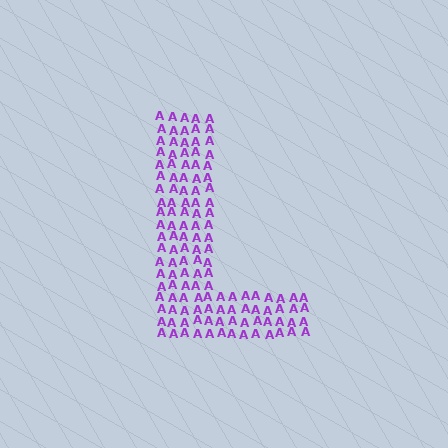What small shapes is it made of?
It is made of small letter A's.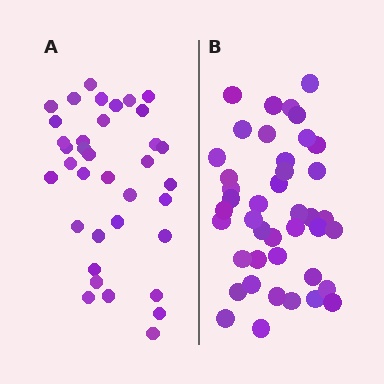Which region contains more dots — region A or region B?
Region B (the right region) has more dots.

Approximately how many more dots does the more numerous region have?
Region B has about 6 more dots than region A.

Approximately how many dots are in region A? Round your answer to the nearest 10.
About 40 dots. (The exact count is 36, which rounds to 40.)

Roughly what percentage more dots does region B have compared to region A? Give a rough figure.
About 15% more.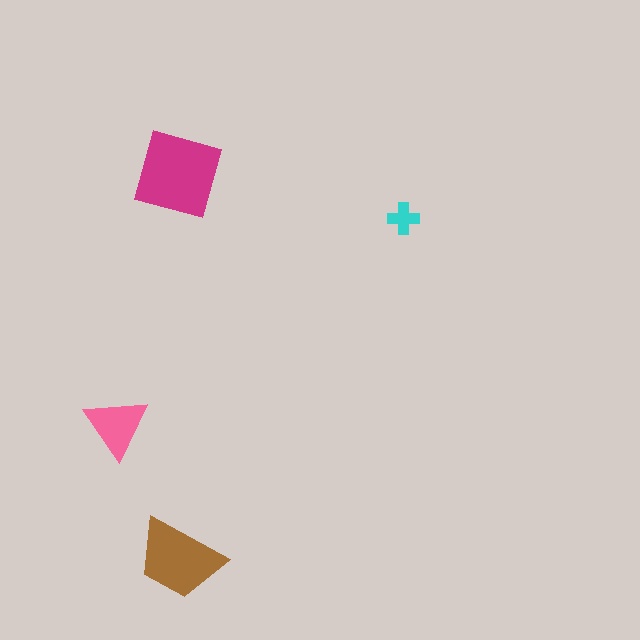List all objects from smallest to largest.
The cyan cross, the pink triangle, the brown trapezoid, the magenta diamond.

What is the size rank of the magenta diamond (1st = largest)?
1st.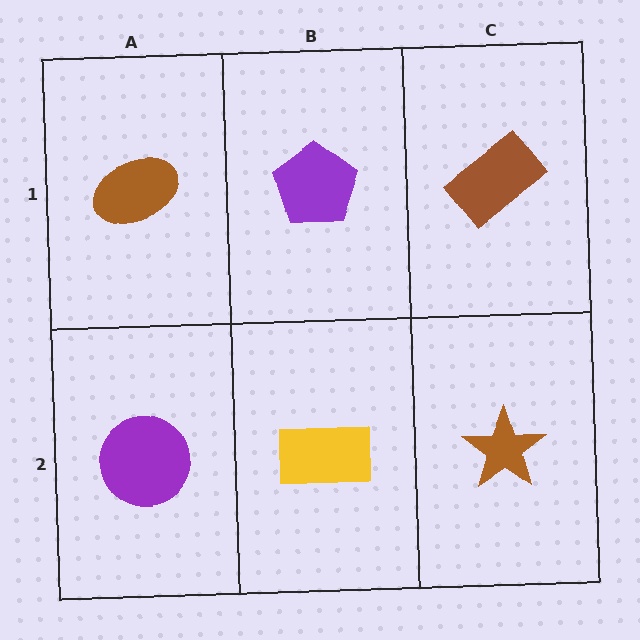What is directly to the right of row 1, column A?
A purple pentagon.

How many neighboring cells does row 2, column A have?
2.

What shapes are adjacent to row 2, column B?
A purple pentagon (row 1, column B), a purple circle (row 2, column A), a brown star (row 2, column C).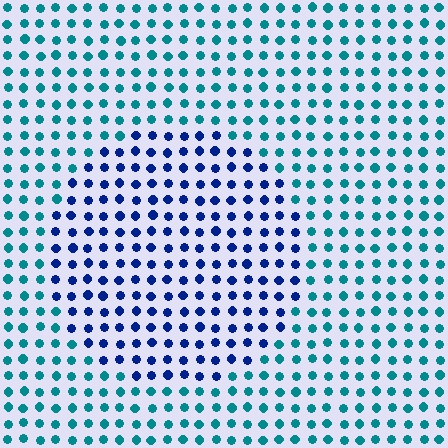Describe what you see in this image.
The image is filled with small teal elements in a uniform arrangement. A circle-shaped region is visible where the elements are tinted to a slightly different hue, forming a subtle color boundary.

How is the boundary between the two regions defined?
The boundary is defined purely by a slight shift in hue (about 46 degrees). Spacing, size, and orientation are identical on both sides.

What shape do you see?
I see a circle.